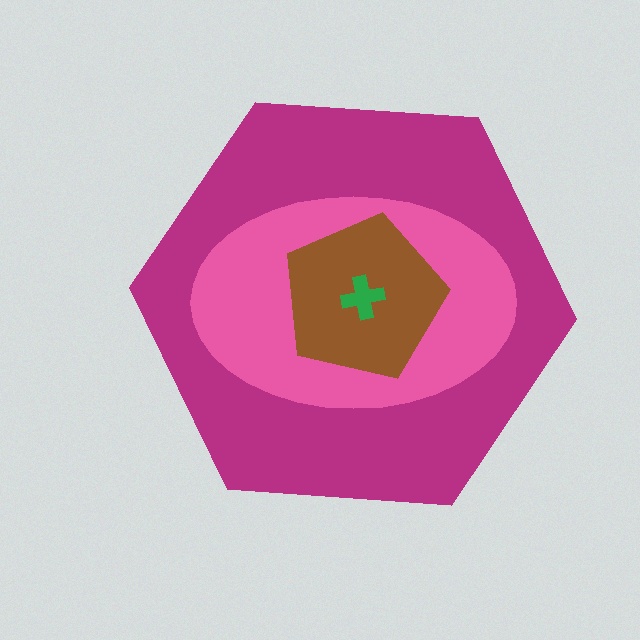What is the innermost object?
The green cross.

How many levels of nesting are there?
4.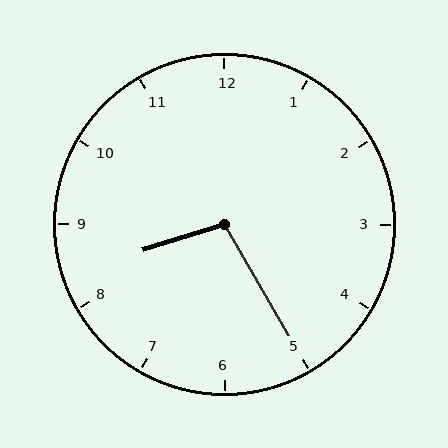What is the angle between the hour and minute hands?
Approximately 102 degrees.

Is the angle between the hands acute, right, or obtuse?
It is obtuse.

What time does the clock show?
8:25.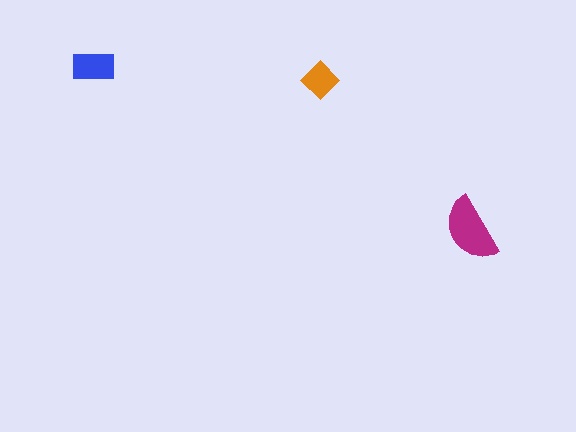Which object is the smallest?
The orange diamond.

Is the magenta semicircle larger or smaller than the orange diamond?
Larger.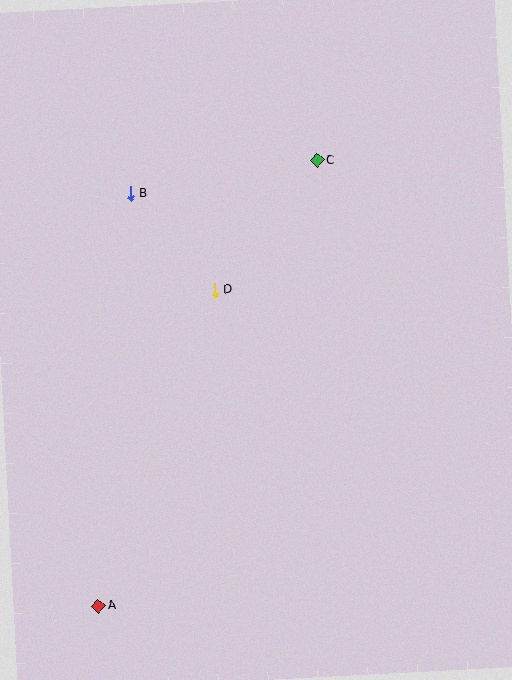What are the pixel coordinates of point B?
Point B is at (130, 194).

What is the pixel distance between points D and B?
The distance between D and B is 128 pixels.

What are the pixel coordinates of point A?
Point A is at (98, 606).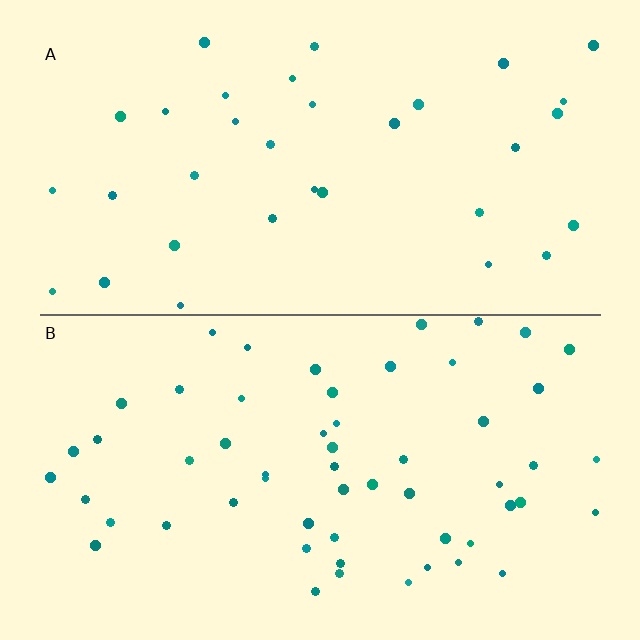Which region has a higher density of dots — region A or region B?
B (the bottom).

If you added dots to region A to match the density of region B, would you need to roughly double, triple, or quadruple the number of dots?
Approximately double.